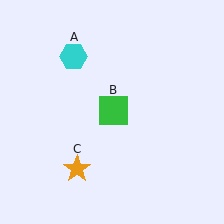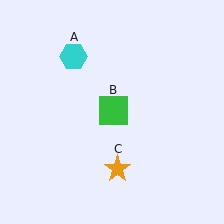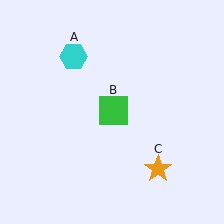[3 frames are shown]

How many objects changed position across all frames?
1 object changed position: orange star (object C).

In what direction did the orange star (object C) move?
The orange star (object C) moved right.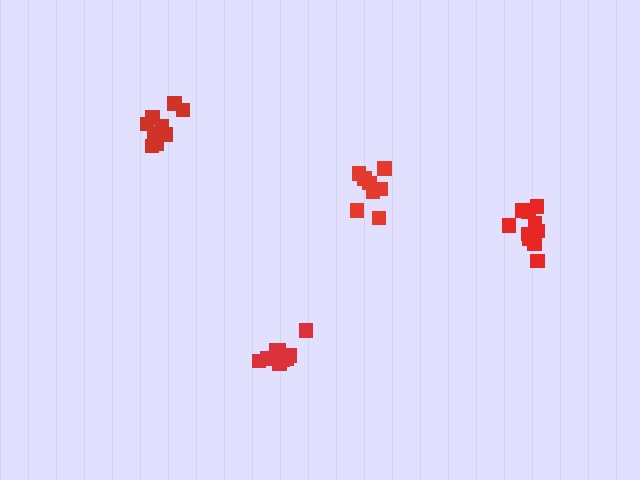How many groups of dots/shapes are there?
There are 4 groups.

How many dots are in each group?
Group 1: 9 dots, Group 2: 10 dots, Group 3: 9 dots, Group 4: 11 dots (39 total).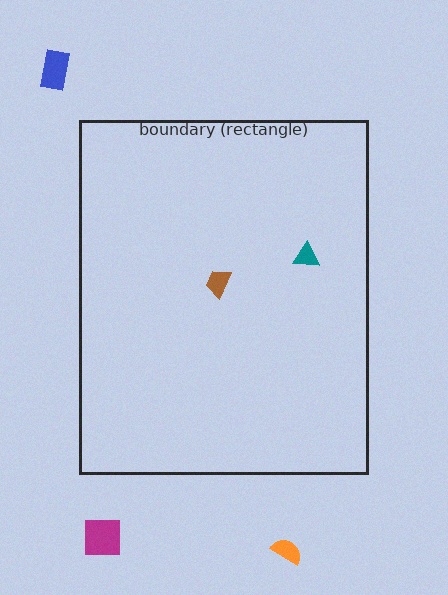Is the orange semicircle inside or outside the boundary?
Outside.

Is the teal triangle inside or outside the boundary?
Inside.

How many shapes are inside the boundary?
2 inside, 3 outside.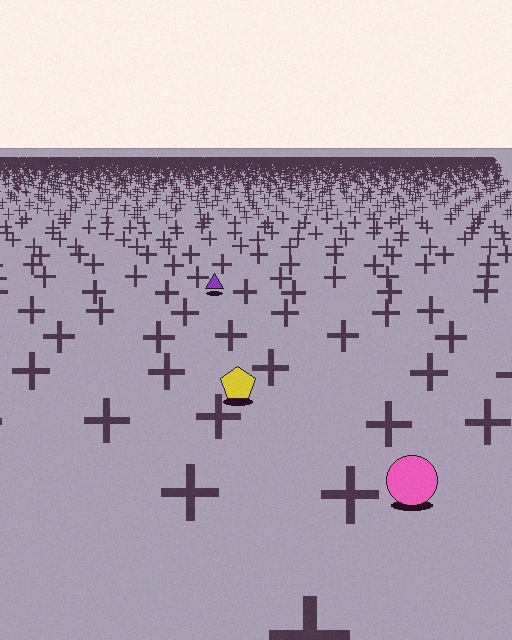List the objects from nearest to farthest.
From nearest to farthest: the pink circle, the yellow pentagon, the purple triangle.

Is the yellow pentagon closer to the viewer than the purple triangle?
Yes. The yellow pentagon is closer — you can tell from the texture gradient: the ground texture is coarser near it.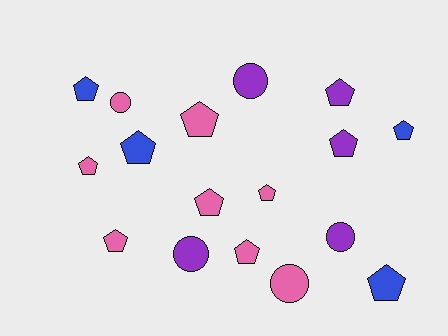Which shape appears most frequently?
Pentagon, with 12 objects.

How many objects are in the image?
There are 17 objects.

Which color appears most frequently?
Pink, with 8 objects.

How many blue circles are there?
There are no blue circles.